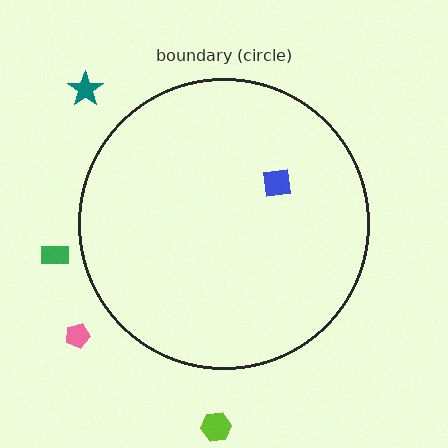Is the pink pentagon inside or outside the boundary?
Outside.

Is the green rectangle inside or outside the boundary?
Outside.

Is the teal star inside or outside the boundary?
Outside.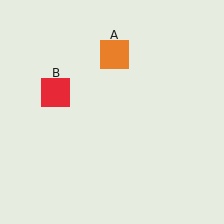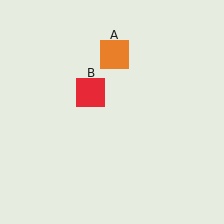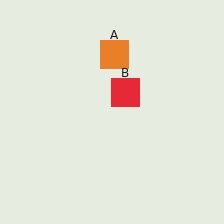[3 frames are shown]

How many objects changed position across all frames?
1 object changed position: red square (object B).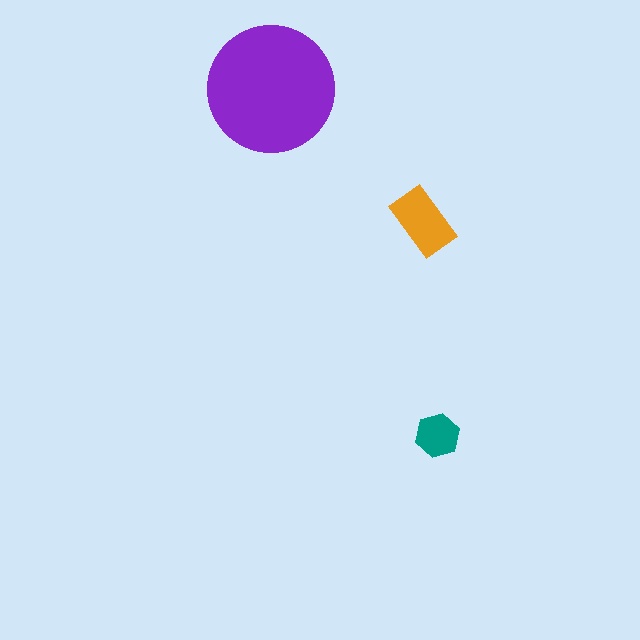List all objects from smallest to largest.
The teal hexagon, the orange rectangle, the purple circle.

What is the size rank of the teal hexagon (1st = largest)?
3rd.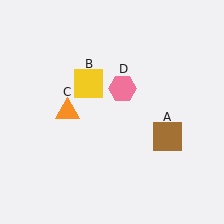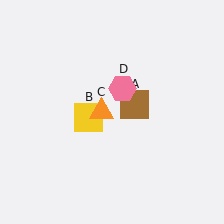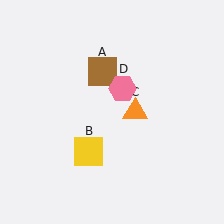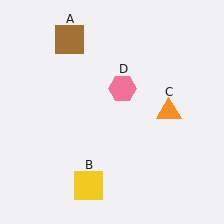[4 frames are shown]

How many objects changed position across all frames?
3 objects changed position: brown square (object A), yellow square (object B), orange triangle (object C).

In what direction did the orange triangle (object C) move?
The orange triangle (object C) moved right.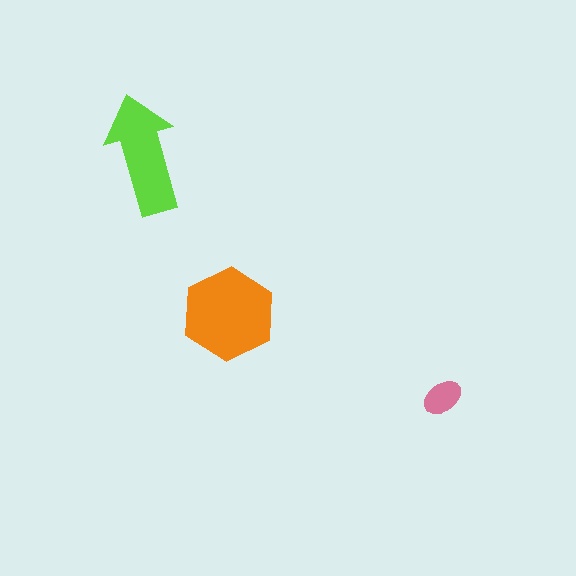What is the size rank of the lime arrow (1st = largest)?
2nd.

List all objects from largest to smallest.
The orange hexagon, the lime arrow, the pink ellipse.